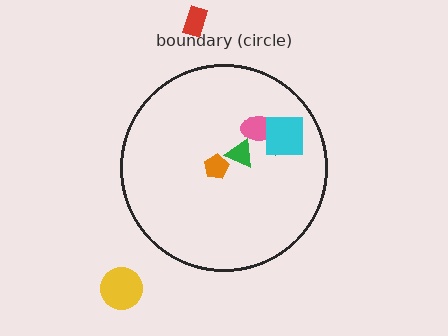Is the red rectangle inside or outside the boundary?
Outside.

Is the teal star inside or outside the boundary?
Inside.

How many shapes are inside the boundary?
5 inside, 2 outside.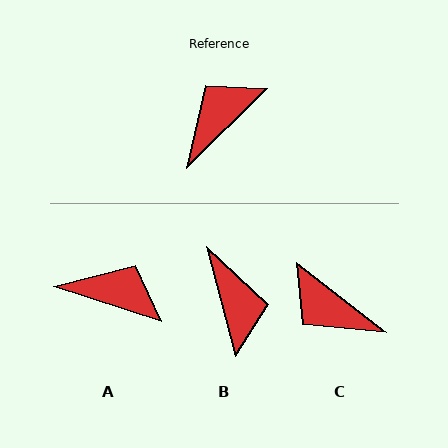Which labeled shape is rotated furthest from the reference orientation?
B, about 120 degrees away.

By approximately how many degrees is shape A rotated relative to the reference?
Approximately 63 degrees clockwise.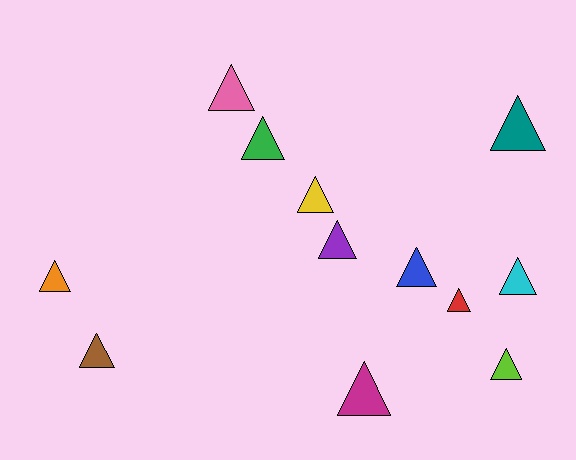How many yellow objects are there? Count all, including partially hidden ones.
There is 1 yellow object.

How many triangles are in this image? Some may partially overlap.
There are 12 triangles.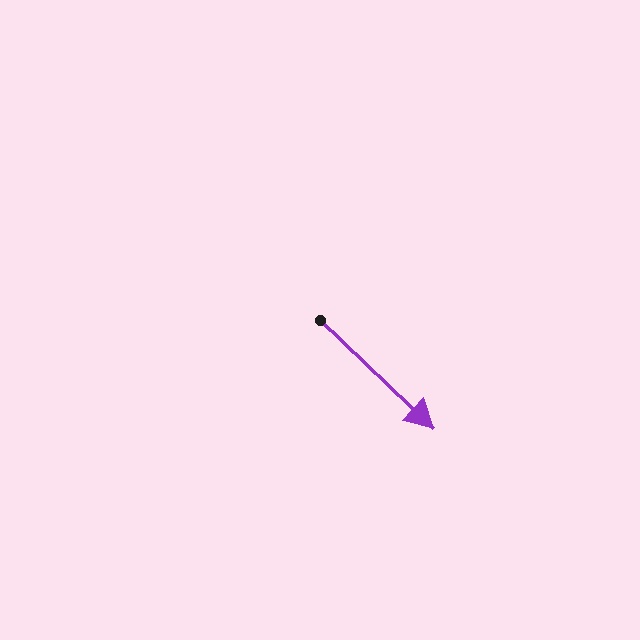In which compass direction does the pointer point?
Southeast.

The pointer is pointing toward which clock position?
Roughly 4 o'clock.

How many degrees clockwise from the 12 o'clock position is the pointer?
Approximately 134 degrees.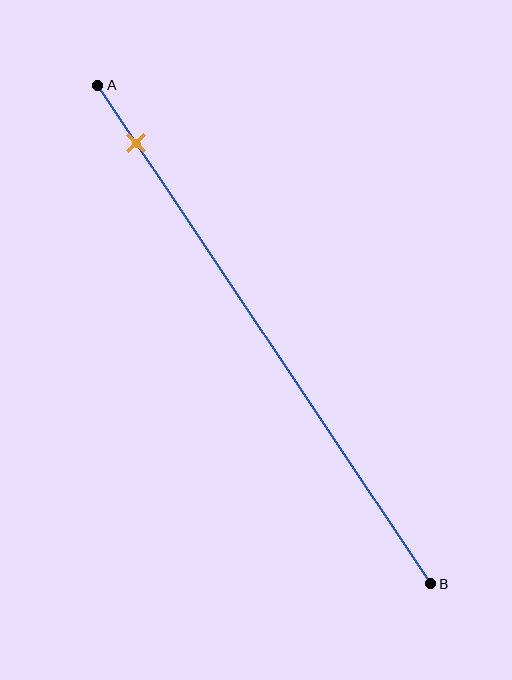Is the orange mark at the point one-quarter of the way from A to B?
No, the mark is at about 10% from A, not at the 25% one-quarter point.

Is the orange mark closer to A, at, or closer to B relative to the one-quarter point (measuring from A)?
The orange mark is closer to point A than the one-quarter point of segment AB.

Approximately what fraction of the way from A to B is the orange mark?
The orange mark is approximately 10% of the way from A to B.